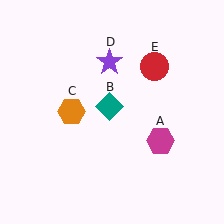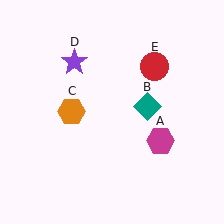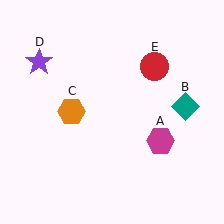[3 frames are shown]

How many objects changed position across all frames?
2 objects changed position: teal diamond (object B), purple star (object D).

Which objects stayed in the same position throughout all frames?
Magenta hexagon (object A) and orange hexagon (object C) and red circle (object E) remained stationary.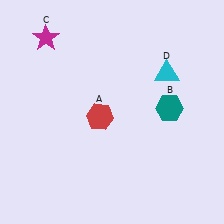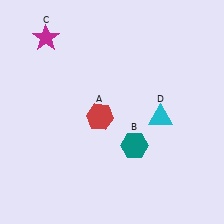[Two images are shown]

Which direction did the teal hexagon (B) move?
The teal hexagon (B) moved down.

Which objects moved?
The objects that moved are: the teal hexagon (B), the cyan triangle (D).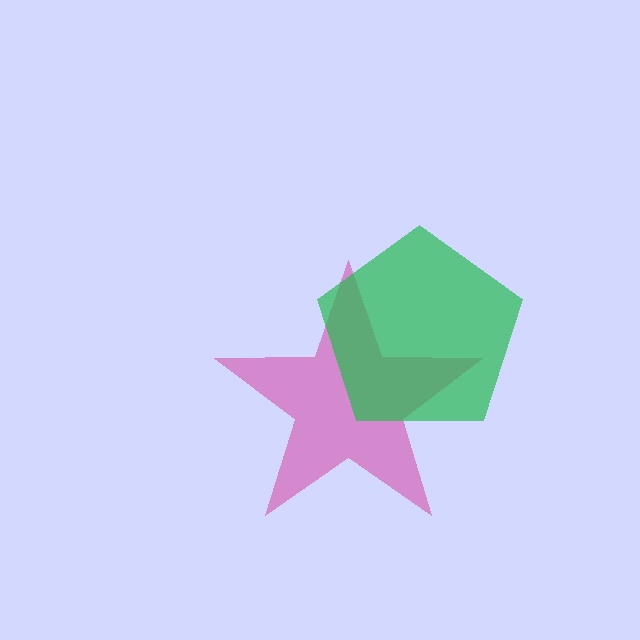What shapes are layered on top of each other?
The layered shapes are: a magenta star, a green pentagon.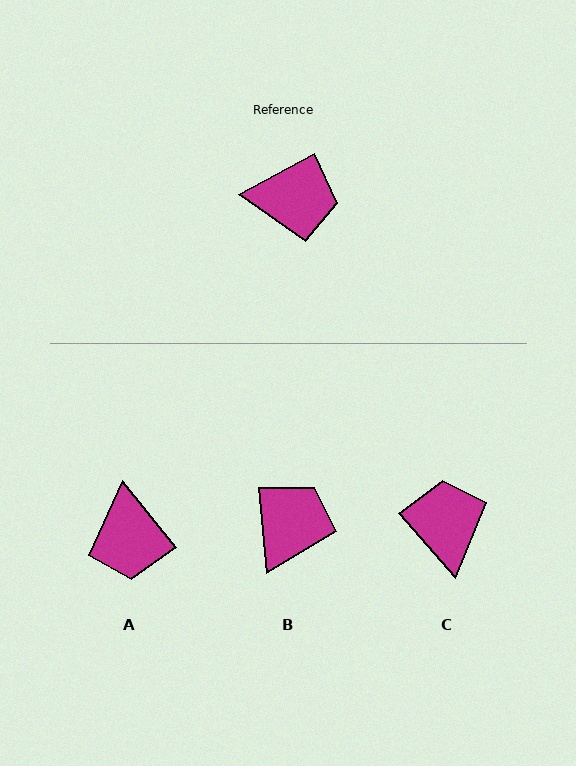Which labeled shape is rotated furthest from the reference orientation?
C, about 103 degrees away.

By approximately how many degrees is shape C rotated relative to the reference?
Approximately 103 degrees counter-clockwise.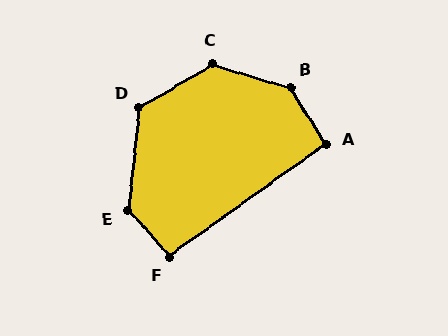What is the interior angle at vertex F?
Approximately 96 degrees (obtuse).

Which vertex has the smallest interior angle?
A, at approximately 94 degrees.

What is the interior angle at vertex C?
Approximately 133 degrees (obtuse).